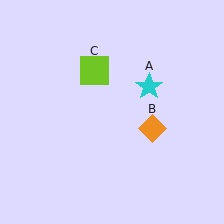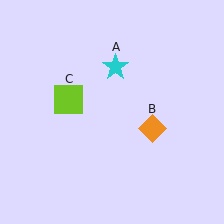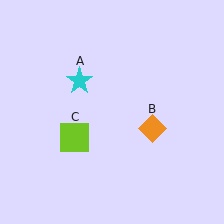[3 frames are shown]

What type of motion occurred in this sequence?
The cyan star (object A), lime square (object C) rotated counterclockwise around the center of the scene.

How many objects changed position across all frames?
2 objects changed position: cyan star (object A), lime square (object C).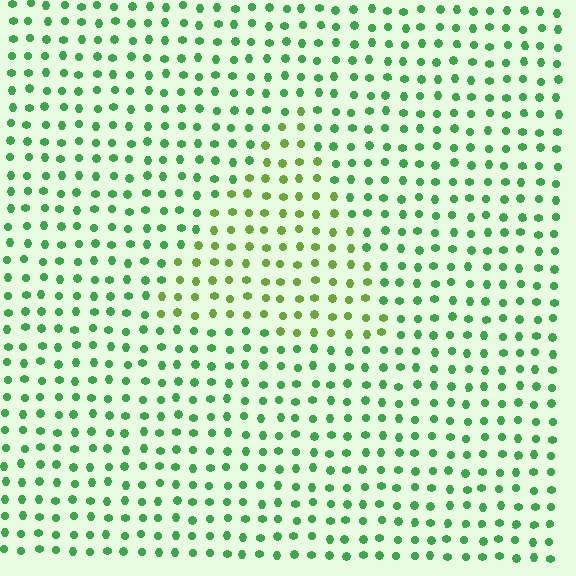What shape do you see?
I see a triangle.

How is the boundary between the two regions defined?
The boundary is defined purely by a slight shift in hue (about 35 degrees). Spacing, size, and orientation are identical on both sides.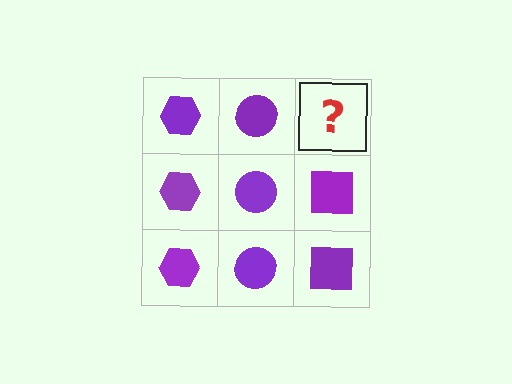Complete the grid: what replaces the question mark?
The question mark should be replaced with a purple square.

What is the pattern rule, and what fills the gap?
The rule is that each column has a consistent shape. The gap should be filled with a purple square.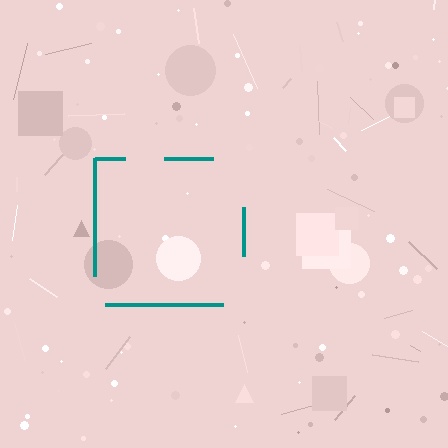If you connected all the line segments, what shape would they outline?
They would outline a square.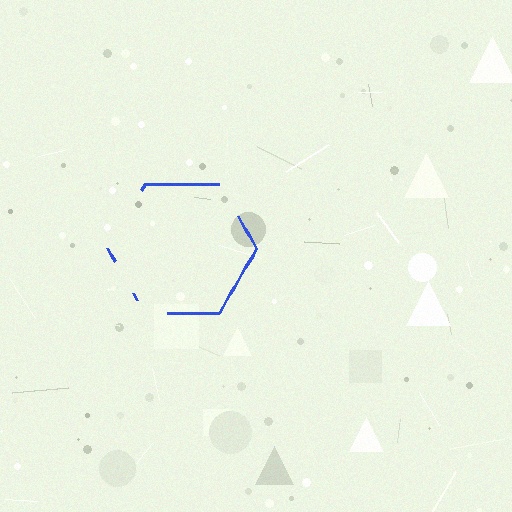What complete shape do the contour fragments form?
The contour fragments form a hexagon.